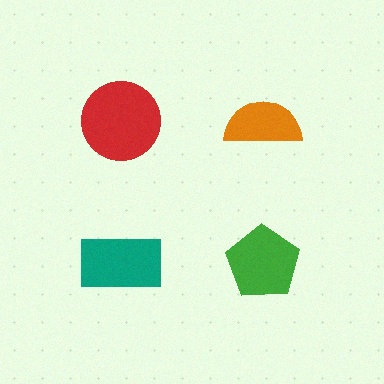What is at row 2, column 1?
A teal rectangle.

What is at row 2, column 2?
A green pentagon.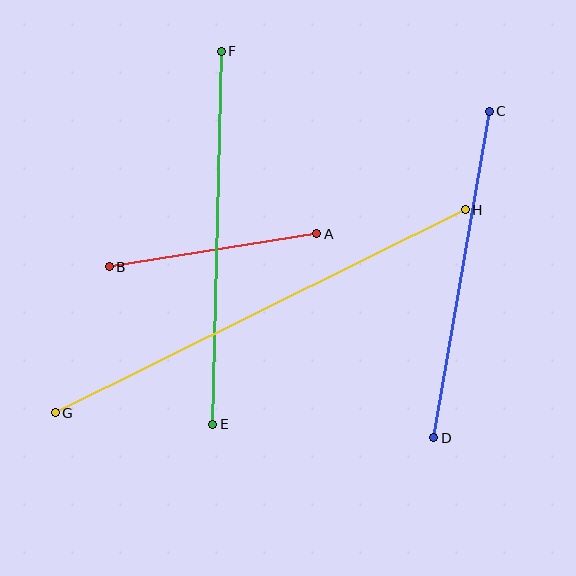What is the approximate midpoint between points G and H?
The midpoint is at approximately (260, 311) pixels.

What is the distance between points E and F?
The distance is approximately 374 pixels.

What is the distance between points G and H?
The distance is approximately 457 pixels.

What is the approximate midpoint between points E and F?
The midpoint is at approximately (217, 238) pixels.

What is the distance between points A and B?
The distance is approximately 210 pixels.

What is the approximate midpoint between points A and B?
The midpoint is at approximately (213, 250) pixels.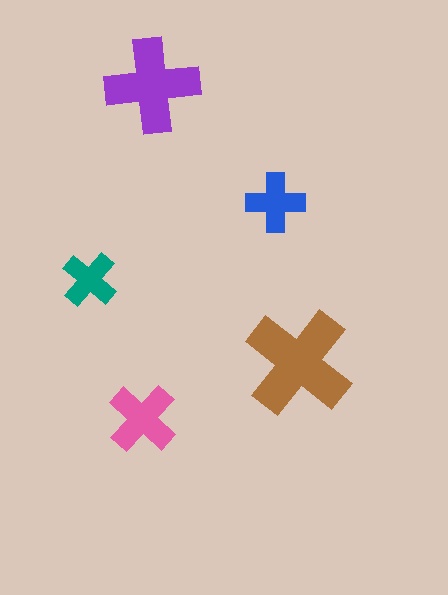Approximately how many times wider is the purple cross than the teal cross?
About 1.5 times wider.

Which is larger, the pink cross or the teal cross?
The pink one.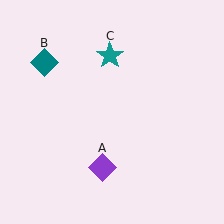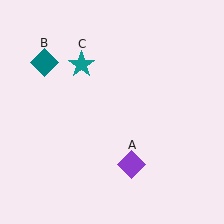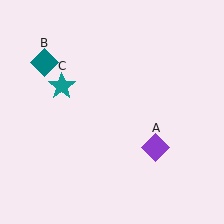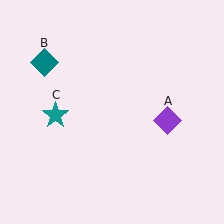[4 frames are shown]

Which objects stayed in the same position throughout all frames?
Teal diamond (object B) remained stationary.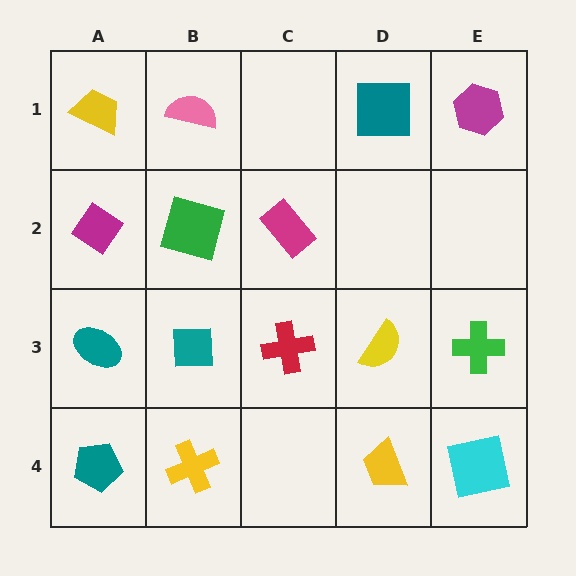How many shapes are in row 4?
4 shapes.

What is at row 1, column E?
A magenta hexagon.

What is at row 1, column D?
A teal square.